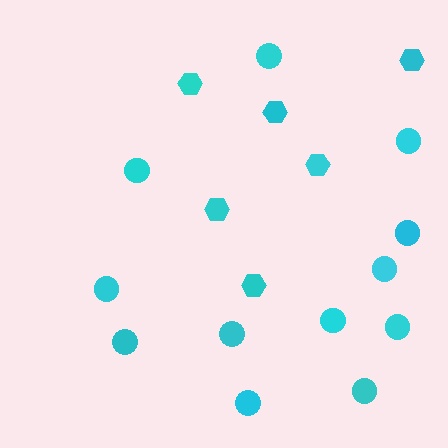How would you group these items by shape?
There are 2 groups: one group of hexagons (6) and one group of circles (12).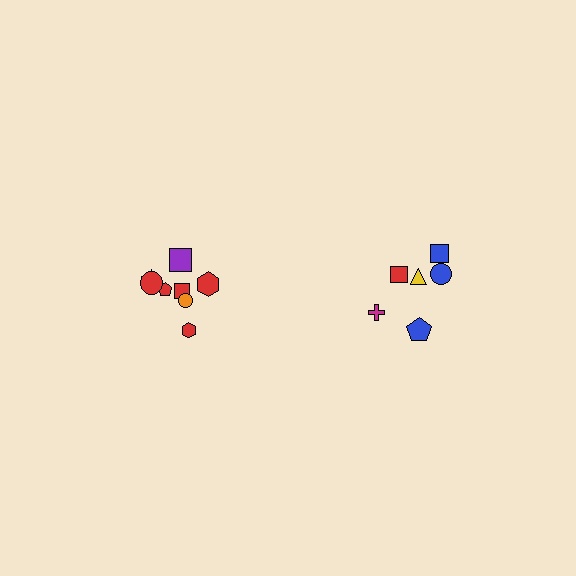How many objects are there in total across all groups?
There are 14 objects.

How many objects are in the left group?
There are 8 objects.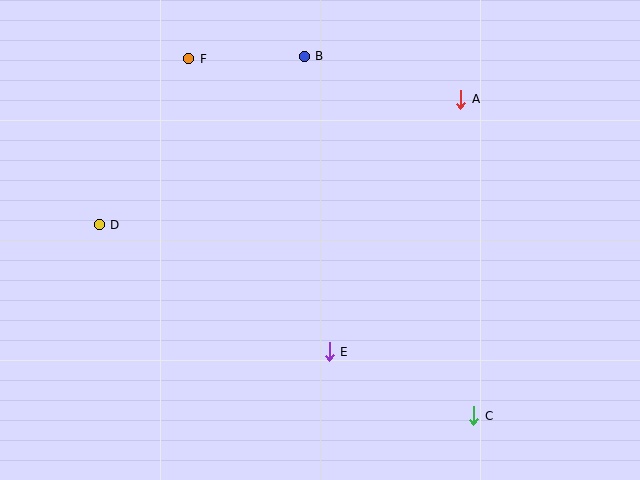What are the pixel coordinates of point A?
Point A is at (461, 99).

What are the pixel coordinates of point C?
Point C is at (474, 416).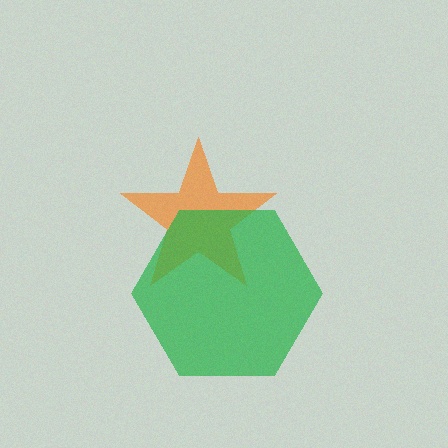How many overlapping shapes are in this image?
There are 2 overlapping shapes in the image.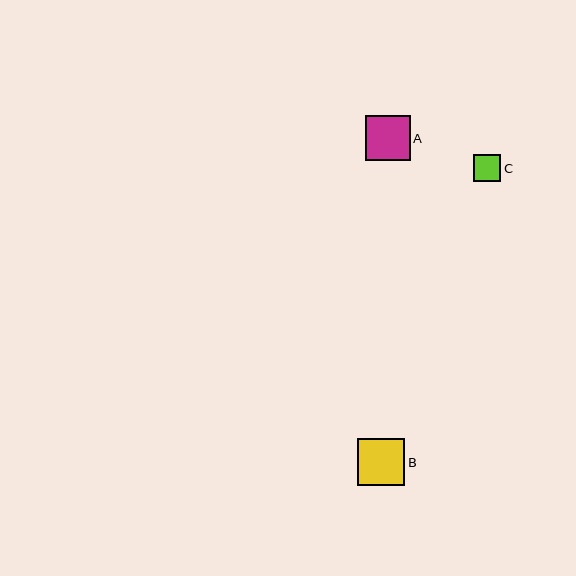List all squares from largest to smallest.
From largest to smallest: B, A, C.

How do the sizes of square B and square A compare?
Square B and square A are approximately the same size.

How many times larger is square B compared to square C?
Square B is approximately 1.7 times the size of square C.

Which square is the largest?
Square B is the largest with a size of approximately 47 pixels.